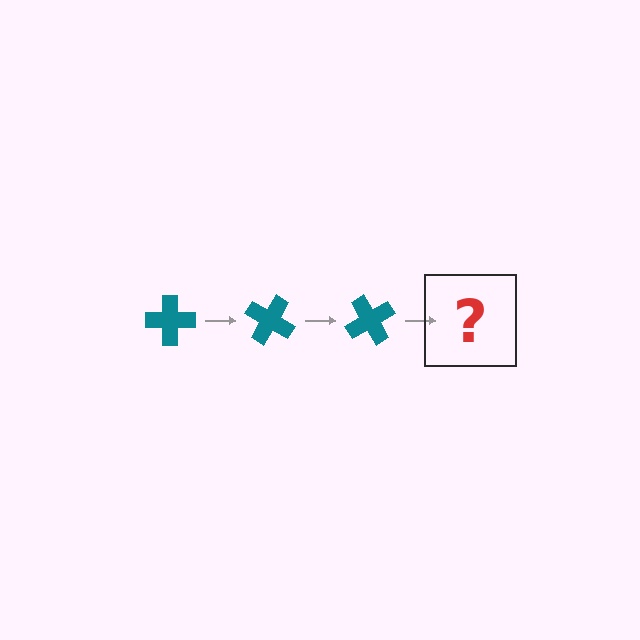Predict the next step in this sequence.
The next step is a teal cross rotated 90 degrees.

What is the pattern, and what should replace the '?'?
The pattern is that the cross rotates 30 degrees each step. The '?' should be a teal cross rotated 90 degrees.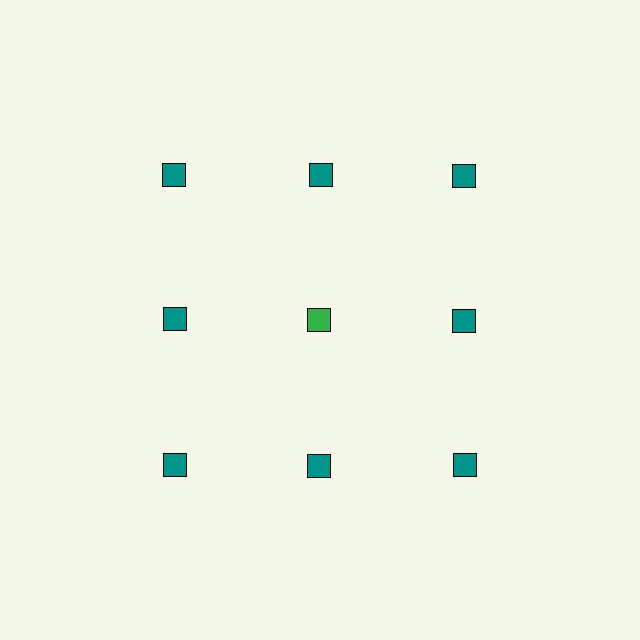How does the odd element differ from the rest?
It has a different color: green instead of teal.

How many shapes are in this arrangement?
There are 9 shapes arranged in a grid pattern.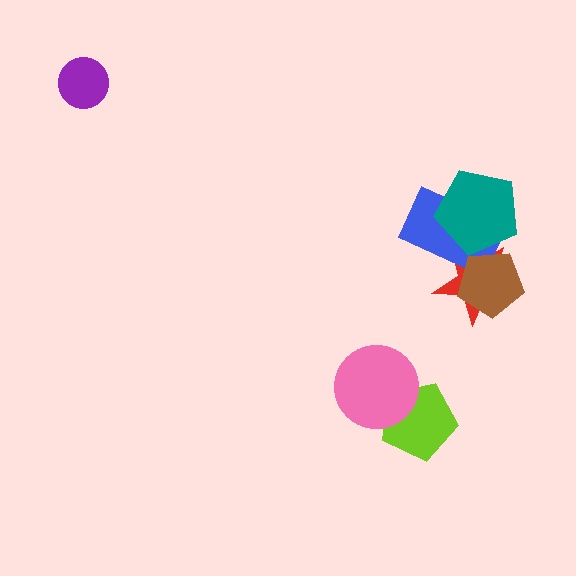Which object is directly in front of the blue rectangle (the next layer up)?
The teal pentagon is directly in front of the blue rectangle.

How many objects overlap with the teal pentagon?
2 objects overlap with the teal pentagon.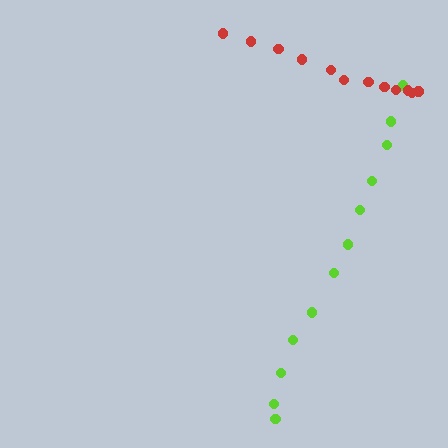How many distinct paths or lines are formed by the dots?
There are 2 distinct paths.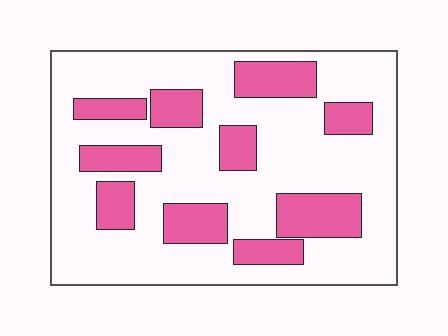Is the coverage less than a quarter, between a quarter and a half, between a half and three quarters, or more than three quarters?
Between a quarter and a half.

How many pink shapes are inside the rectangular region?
10.